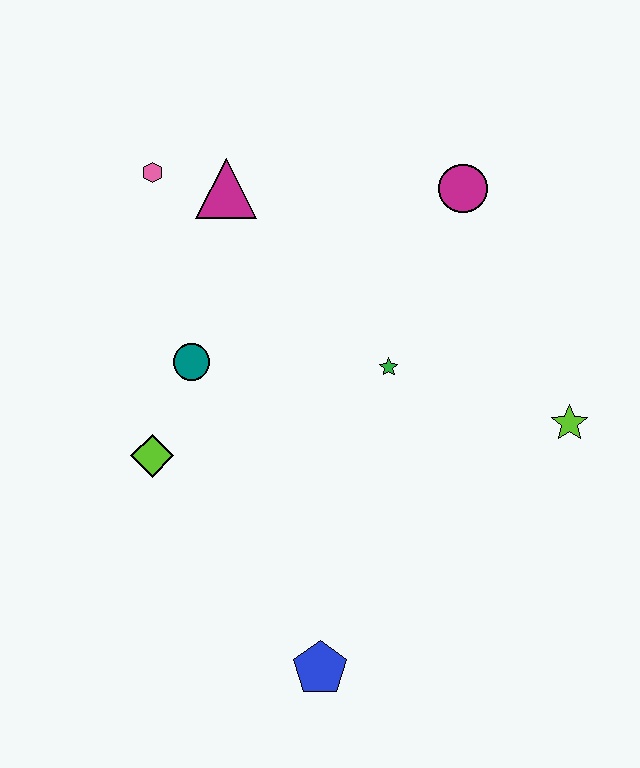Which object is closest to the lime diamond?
The teal circle is closest to the lime diamond.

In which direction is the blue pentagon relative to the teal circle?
The blue pentagon is below the teal circle.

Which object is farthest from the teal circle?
The lime star is farthest from the teal circle.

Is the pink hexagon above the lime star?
Yes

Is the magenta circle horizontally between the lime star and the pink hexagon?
Yes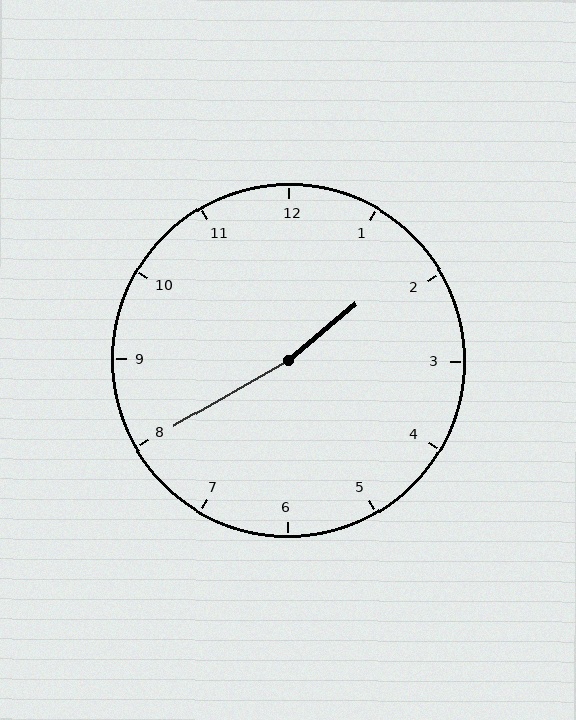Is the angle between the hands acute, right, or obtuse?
It is obtuse.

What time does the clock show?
1:40.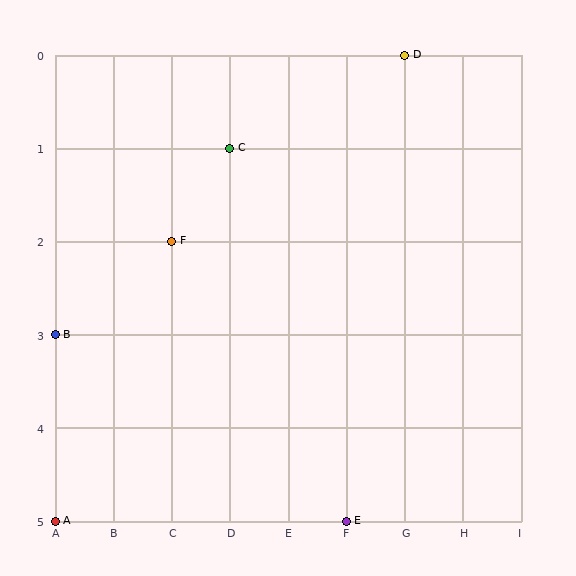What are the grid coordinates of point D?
Point D is at grid coordinates (G, 0).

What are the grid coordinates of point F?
Point F is at grid coordinates (C, 2).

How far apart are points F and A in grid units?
Points F and A are 2 columns and 3 rows apart (about 3.6 grid units diagonally).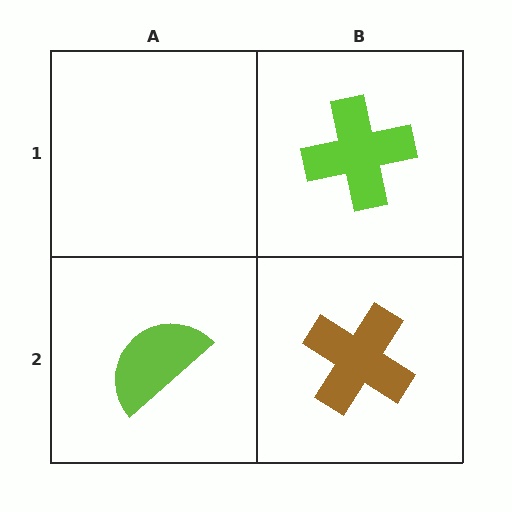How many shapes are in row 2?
2 shapes.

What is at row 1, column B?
A lime cross.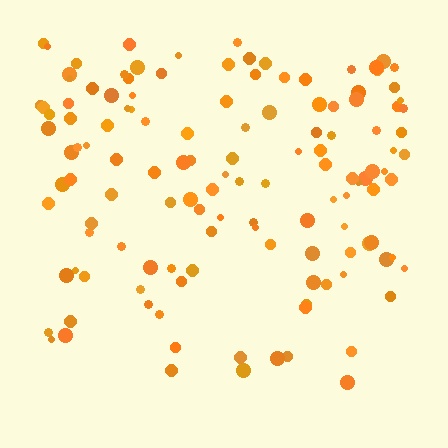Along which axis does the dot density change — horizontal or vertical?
Vertical.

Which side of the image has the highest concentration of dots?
The top.